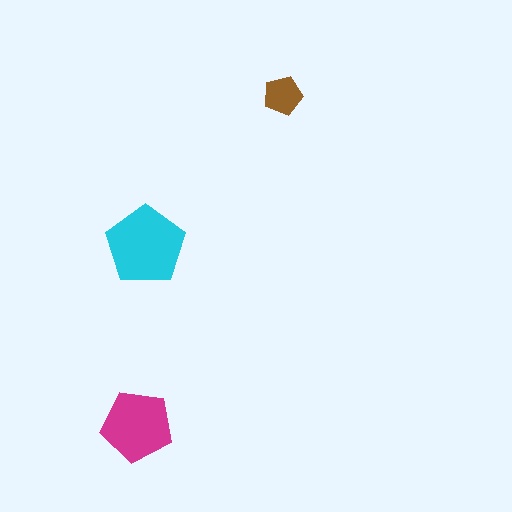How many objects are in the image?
There are 3 objects in the image.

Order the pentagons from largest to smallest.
the cyan one, the magenta one, the brown one.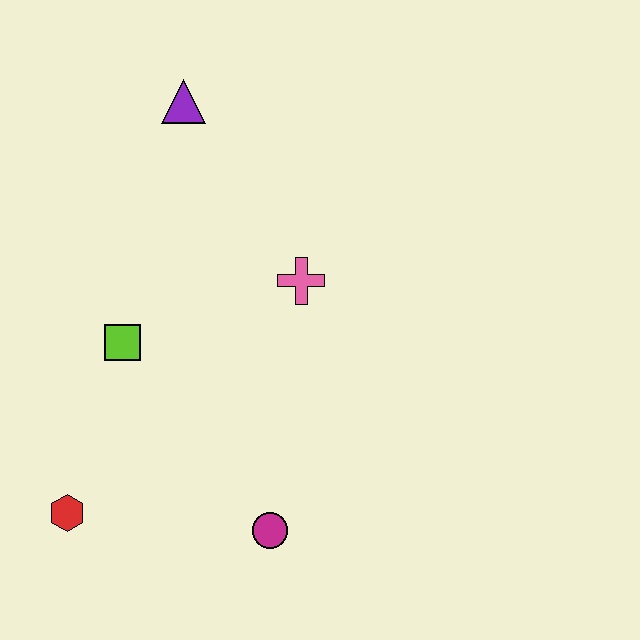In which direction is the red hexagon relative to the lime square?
The red hexagon is below the lime square.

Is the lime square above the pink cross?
No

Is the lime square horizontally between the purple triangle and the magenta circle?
No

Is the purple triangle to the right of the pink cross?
No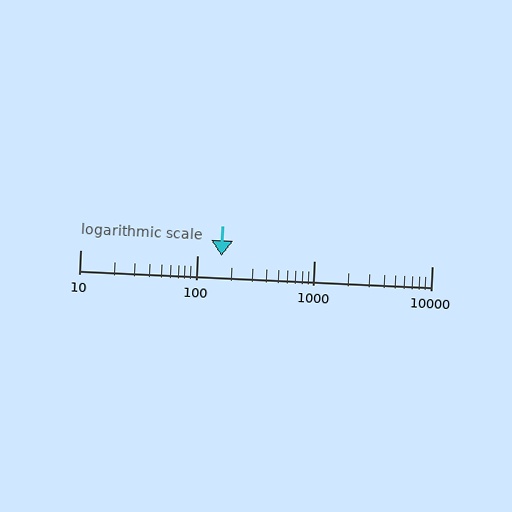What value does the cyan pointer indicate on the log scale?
The pointer indicates approximately 160.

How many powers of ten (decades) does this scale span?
The scale spans 3 decades, from 10 to 10000.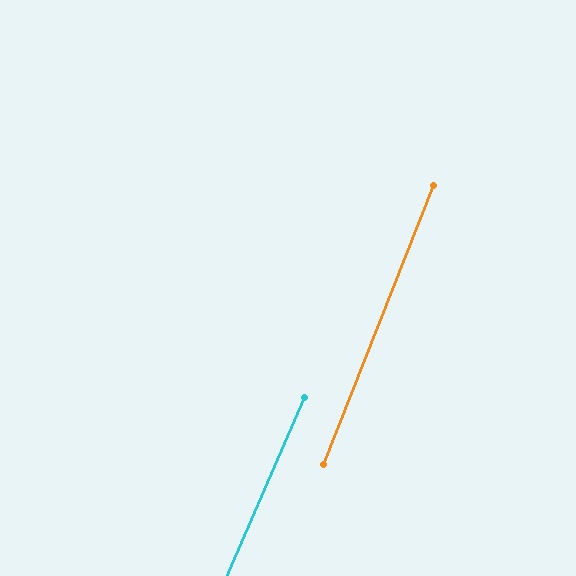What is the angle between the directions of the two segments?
Approximately 2 degrees.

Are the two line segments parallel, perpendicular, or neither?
Parallel — their directions differ by only 1.8°.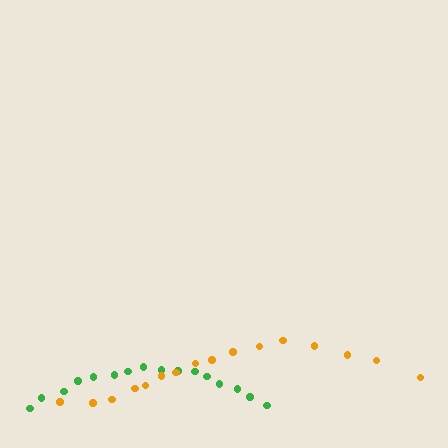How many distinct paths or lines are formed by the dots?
There are 2 distinct paths.